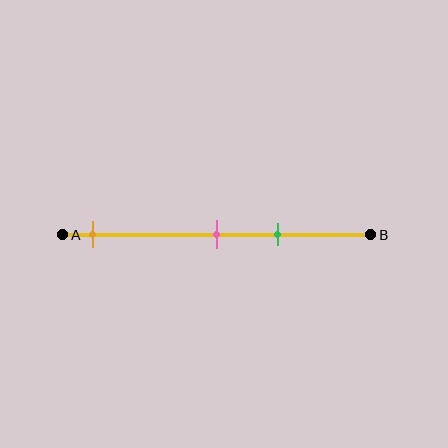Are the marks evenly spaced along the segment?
No, the marks are not evenly spaced.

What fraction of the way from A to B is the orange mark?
The orange mark is approximately 10% (0.1) of the way from A to B.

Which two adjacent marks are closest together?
The pink and green marks are the closest adjacent pair.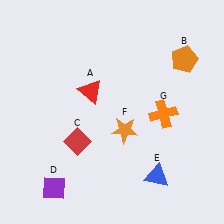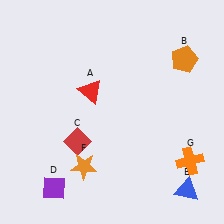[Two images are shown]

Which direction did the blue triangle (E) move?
The blue triangle (E) moved right.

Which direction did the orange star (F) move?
The orange star (F) moved left.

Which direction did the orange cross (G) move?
The orange cross (G) moved down.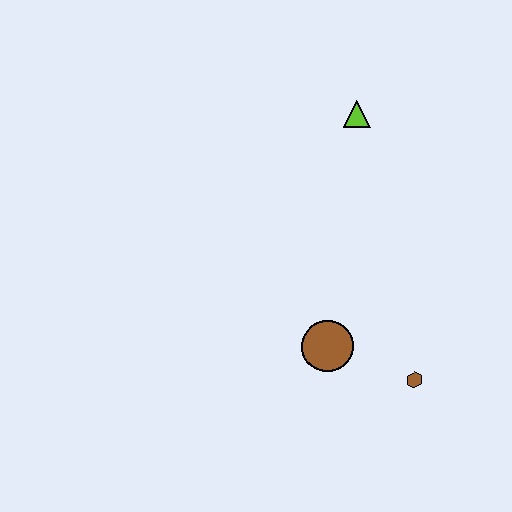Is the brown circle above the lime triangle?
No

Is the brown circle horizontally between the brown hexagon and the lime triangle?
No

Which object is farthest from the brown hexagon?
The lime triangle is farthest from the brown hexagon.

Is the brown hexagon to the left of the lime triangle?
No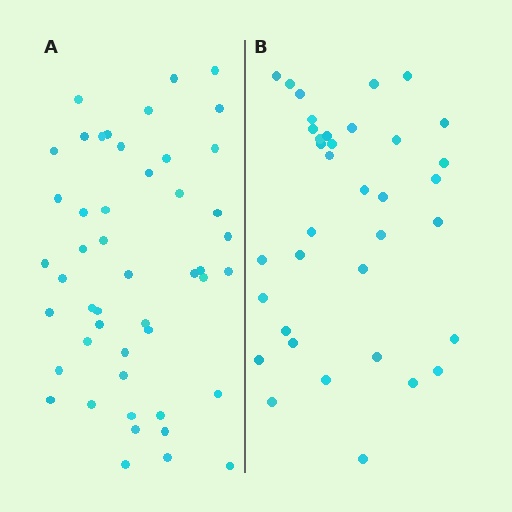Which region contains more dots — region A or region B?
Region A (the left region) has more dots.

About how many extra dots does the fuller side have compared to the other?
Region A has roughly 12 or so more dots than region B.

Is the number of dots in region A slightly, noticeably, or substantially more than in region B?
Region A has noticeably more, but not dramatically so. The ratio is roughly 1.3 to 1.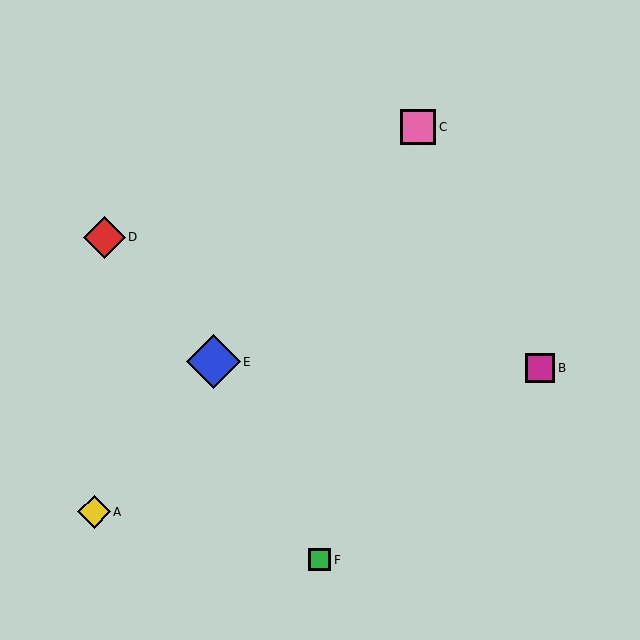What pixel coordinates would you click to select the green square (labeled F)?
Click at (319, 560) to select the green square F.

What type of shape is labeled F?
Shape F is a green square.